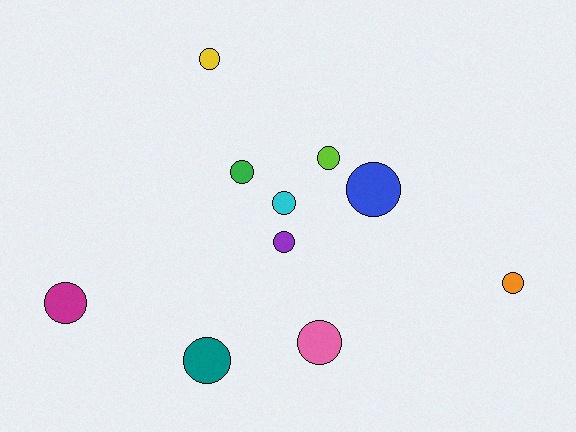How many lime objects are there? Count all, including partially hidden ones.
There is 1 lime object.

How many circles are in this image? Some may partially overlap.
There are 10 circles.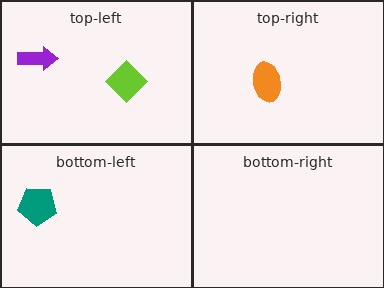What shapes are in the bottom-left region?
The teal pentagon.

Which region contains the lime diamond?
The top-left region.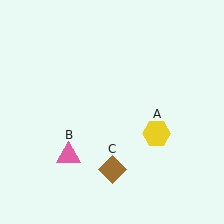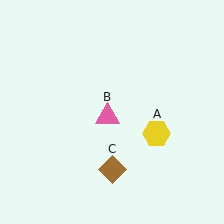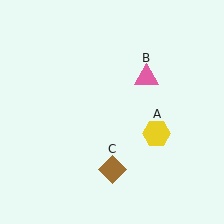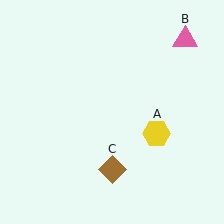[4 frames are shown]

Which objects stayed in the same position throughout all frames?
Yellow hexagon (object A) and brown diamond (object C) remained stationary.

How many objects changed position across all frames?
1 object changed position: pink triangle (object B).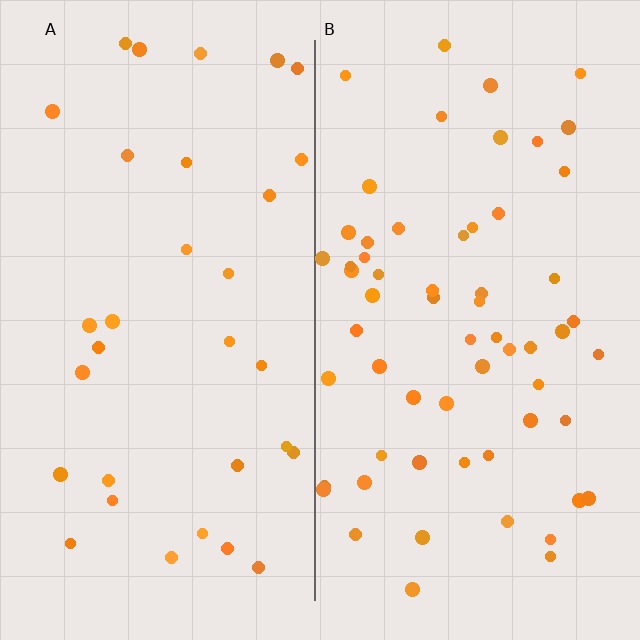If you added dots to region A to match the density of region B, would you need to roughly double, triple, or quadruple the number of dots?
Approximately double.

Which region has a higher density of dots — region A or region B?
B (the right).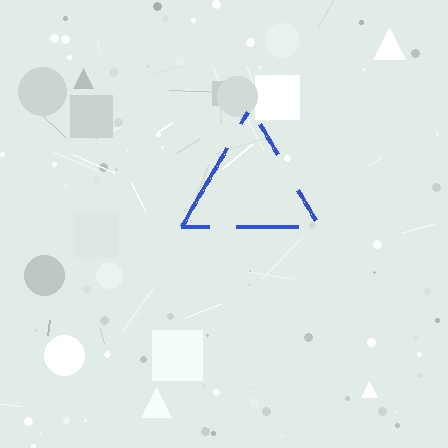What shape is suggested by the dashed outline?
The dashed outline suggests a triangle.